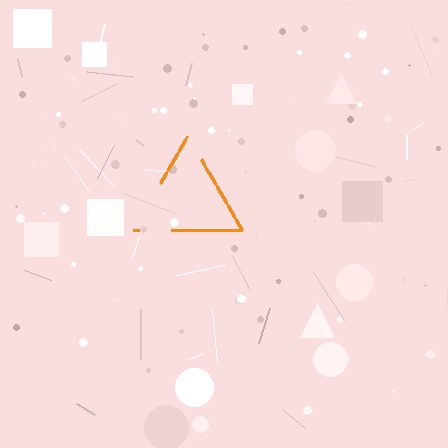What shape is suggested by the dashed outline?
The dashed outline suggests a triangle.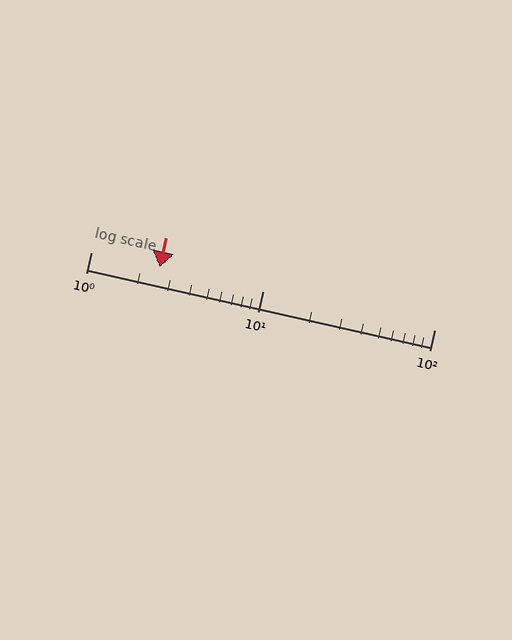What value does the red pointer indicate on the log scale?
The pointer indicates approximately 2.5.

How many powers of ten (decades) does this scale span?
The scale spans 2 decades, from 1 to 100.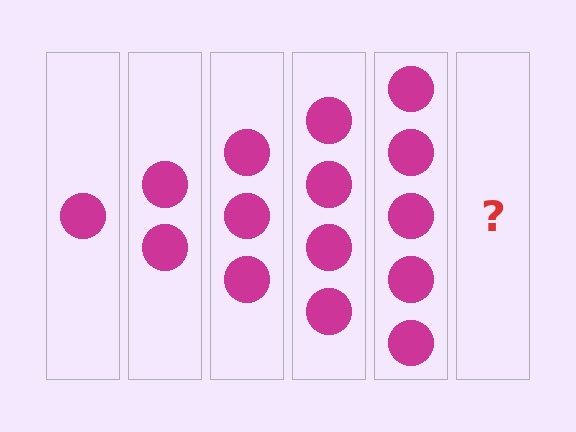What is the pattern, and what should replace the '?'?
The pattern is that each step adds one more circle. The '?' should be 6 circles.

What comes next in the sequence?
The next element should be 6 circles.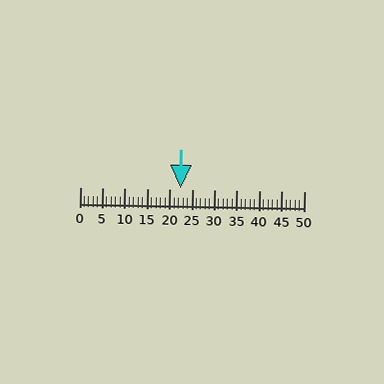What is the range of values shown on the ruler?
The ruler shows values from 0 to 50.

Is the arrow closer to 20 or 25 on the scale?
The arrow is closer to 25.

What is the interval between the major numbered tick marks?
The major tick marks are spaced 5 units apart.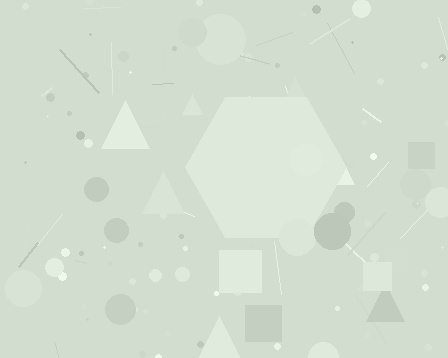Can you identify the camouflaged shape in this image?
The camouflaged shape is a hexagon.